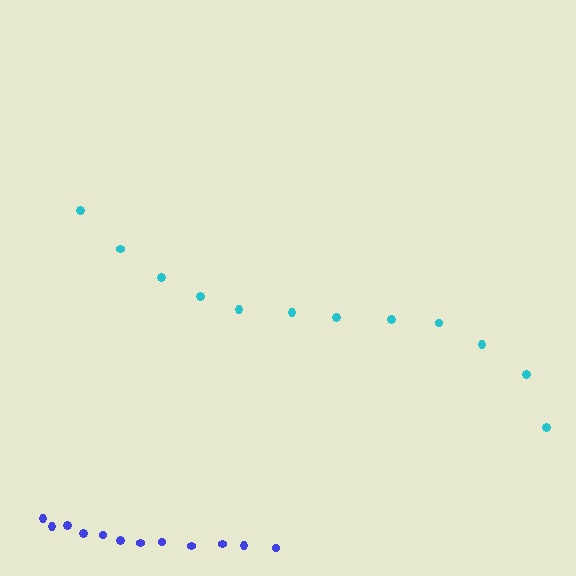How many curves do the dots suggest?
There are 2 distinct paths.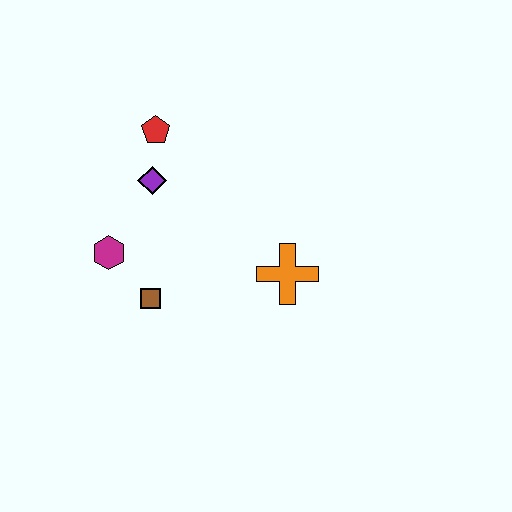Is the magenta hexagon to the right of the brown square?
No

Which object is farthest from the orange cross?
The red pentagon is farthest from the orange cross.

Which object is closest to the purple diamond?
The red pentagon is closest to the purple diamond.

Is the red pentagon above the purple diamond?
Yes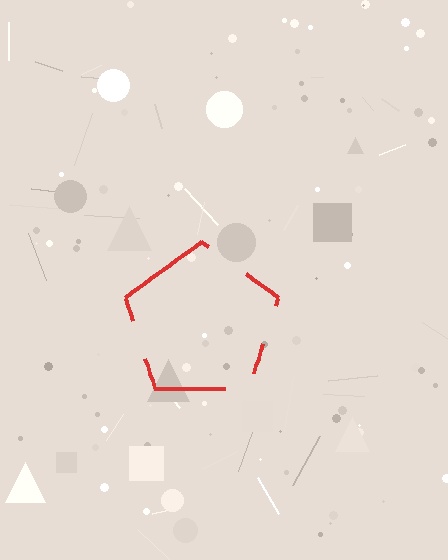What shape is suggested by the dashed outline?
The dashed outline suggests a pentagon.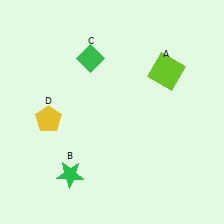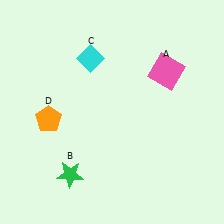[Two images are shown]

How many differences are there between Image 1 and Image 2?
There are 3 differences between the two images.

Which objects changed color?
A changed from lime to pink. C changed from green to cyan. D changed from yellow to orange.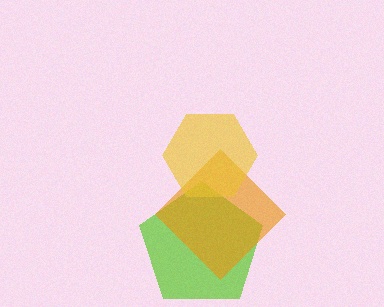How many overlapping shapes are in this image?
There are 3 overlapping shapes in the image.